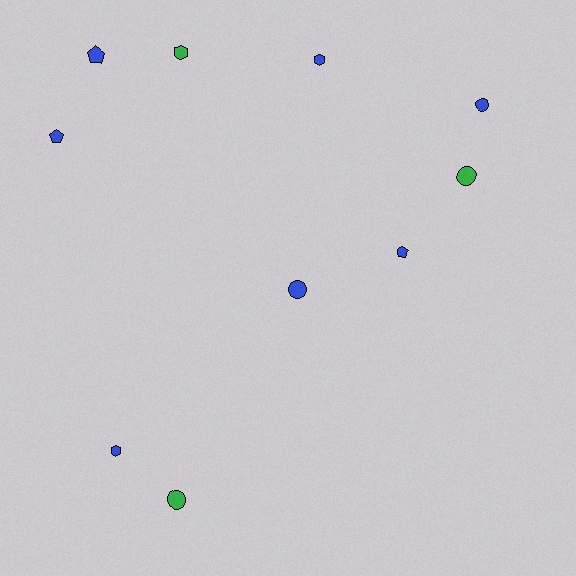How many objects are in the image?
There are 10 objects.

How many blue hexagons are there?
There are 2 blue hexagons.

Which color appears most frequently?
Blue, with 7 objects.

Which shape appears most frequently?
Circle, with 4 objects.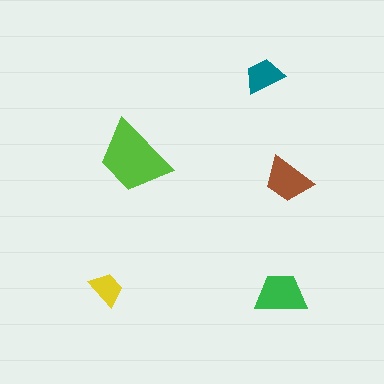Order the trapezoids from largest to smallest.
the lime one, the green one, the brown one, the teal one, the yellow one.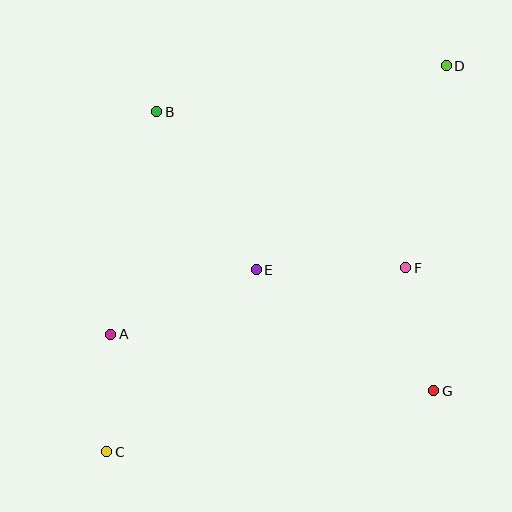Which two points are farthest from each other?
Points C and D are farthest from each other.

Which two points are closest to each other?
Points A and C are closest to each other.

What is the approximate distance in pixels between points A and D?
The distance between A and D is approximately 430 pixels.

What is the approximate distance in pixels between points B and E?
The distance between B and E is approximately 187 pixels.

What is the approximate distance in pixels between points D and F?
The distance between D and F is approximately 206 pixels.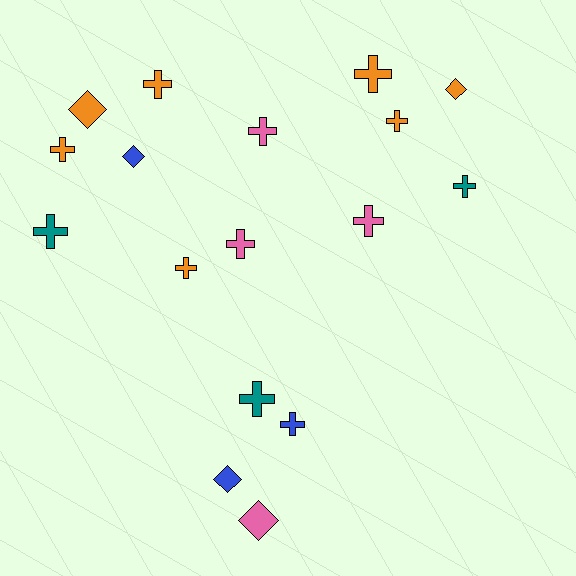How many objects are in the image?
There are 17 objects.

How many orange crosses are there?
There are 5 orange crosses.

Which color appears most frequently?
Orange, with 7 objects.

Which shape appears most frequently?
Cross, with 12 objects.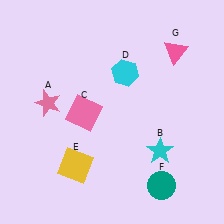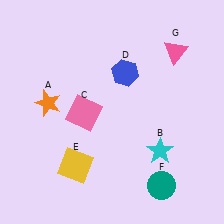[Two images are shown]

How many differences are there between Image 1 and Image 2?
There are 2 differences between the two images.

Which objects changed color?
A changed from pink to orange. D changed from cyan to blue.